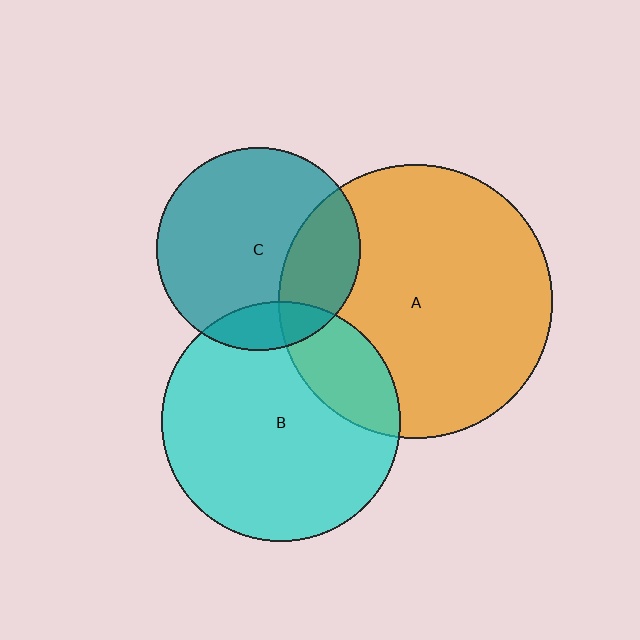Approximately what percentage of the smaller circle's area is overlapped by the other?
Approximately 15%.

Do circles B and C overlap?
Yes.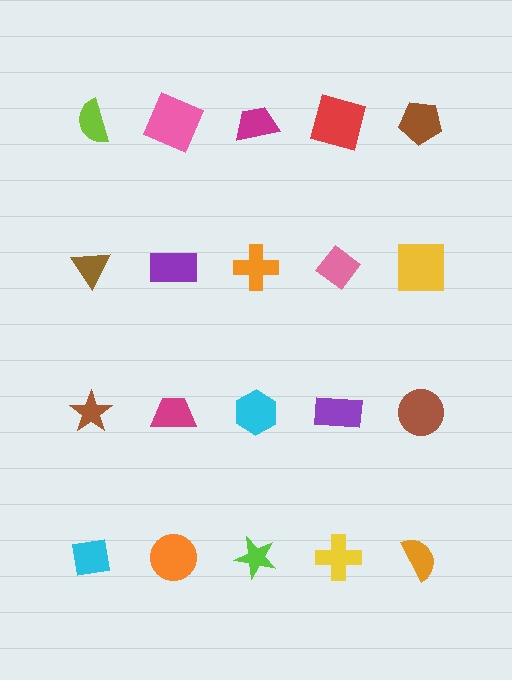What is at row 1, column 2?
A pink square.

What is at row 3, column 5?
A brown circle.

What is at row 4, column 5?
An orange semicircle.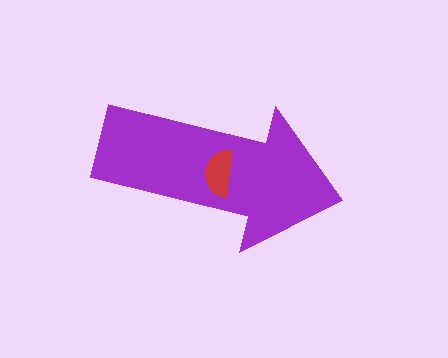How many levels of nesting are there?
2.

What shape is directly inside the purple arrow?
The red semicircle.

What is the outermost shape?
The purple arrow.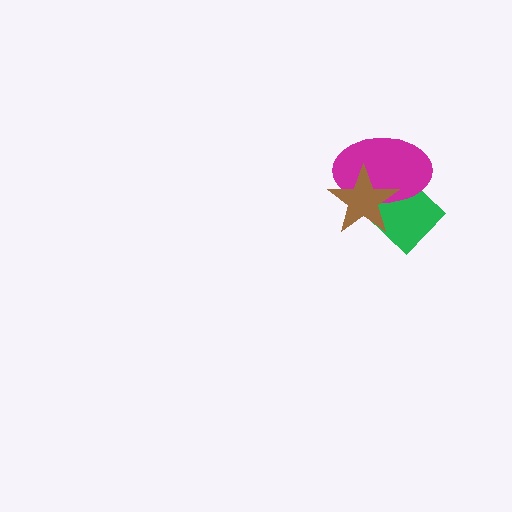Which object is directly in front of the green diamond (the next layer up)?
The magenta ellipse is directly in front of the green diamond.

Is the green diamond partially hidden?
Yes, it is partially covered by another shape.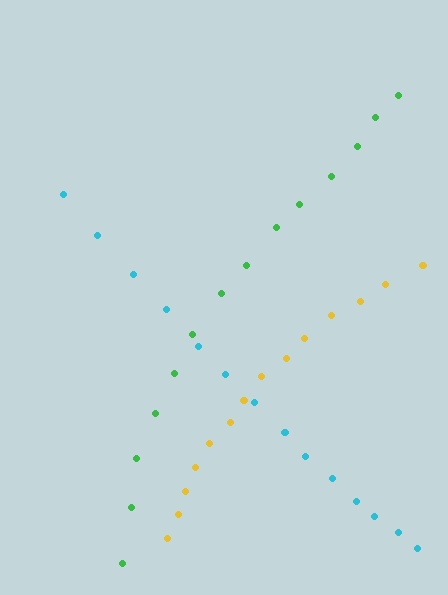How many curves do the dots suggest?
There are 3 distinct paths.